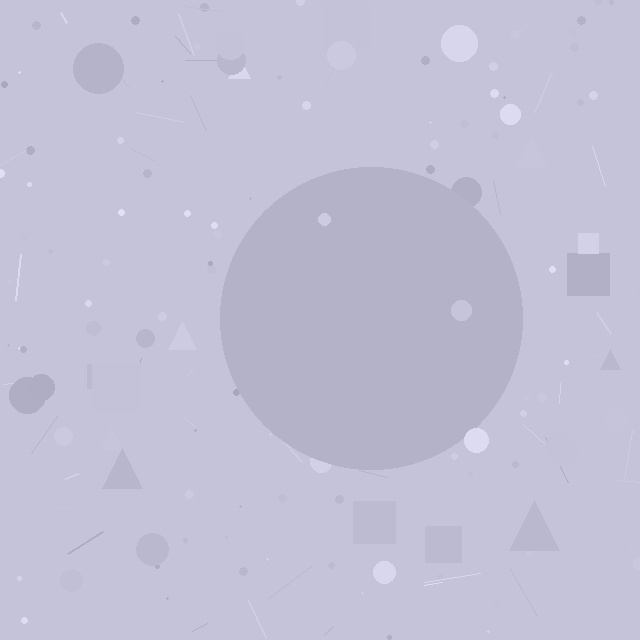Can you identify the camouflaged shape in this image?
The camouflaged shape is a circle.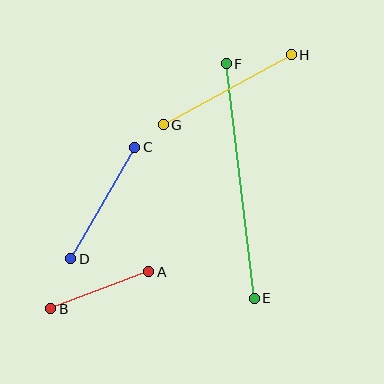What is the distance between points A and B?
The distance is approximately 105 pixels.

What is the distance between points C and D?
The distance is approximately 129 pixels.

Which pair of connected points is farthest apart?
Points E and F are farthest apart.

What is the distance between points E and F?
The distance is approximately 236 pixels.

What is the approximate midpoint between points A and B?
The midpoint is at approximately (100, 290) pixels.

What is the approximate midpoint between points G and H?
The midpoint is at approximately (227, 90) pixels.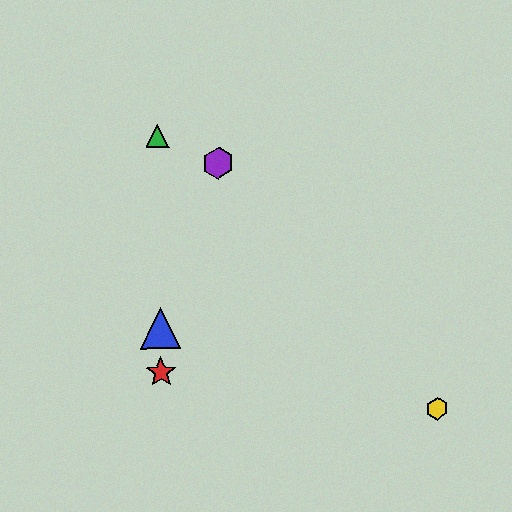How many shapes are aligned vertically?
3 shapes (the red star, the blue triangle, the green triangle) are aligned vertically.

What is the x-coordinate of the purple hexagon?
The purple hexagon is at x≈218.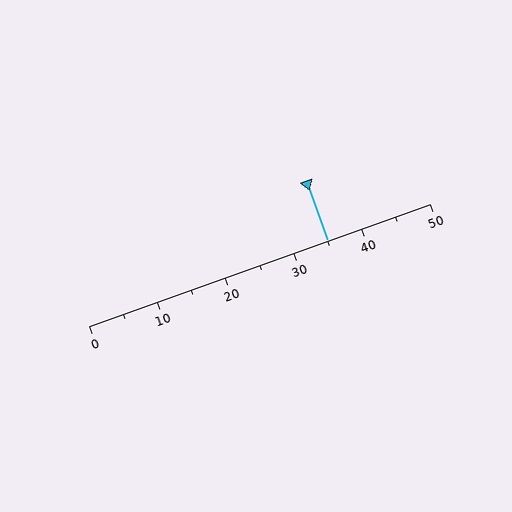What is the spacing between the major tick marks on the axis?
The major ticks are spaced 10 apart.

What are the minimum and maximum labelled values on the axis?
The axis runs from 0 to 50.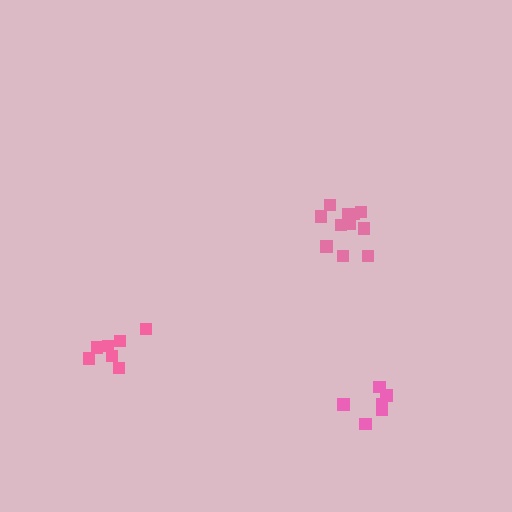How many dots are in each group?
Group 1: 7 dots, Group 2: 12 dots, Group 3: 6 dots (25 total).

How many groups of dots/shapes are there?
There are 3 groups.